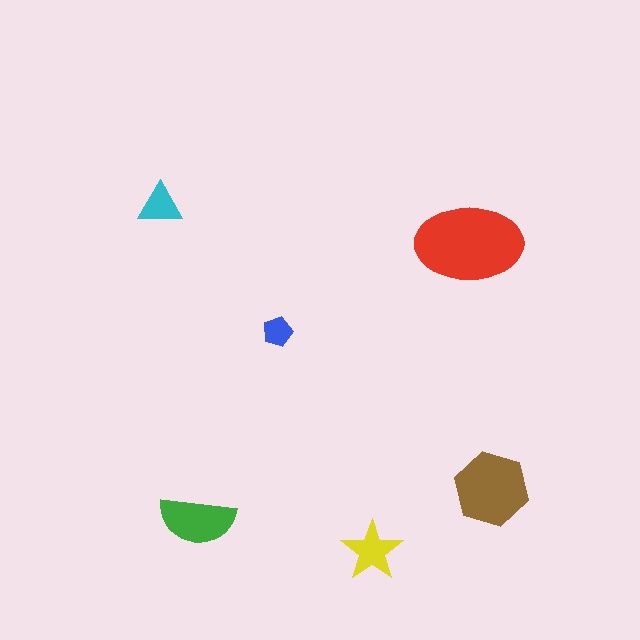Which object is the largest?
The red ellipse.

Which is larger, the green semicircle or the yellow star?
The green semicircle.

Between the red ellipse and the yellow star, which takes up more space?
The red ellipse.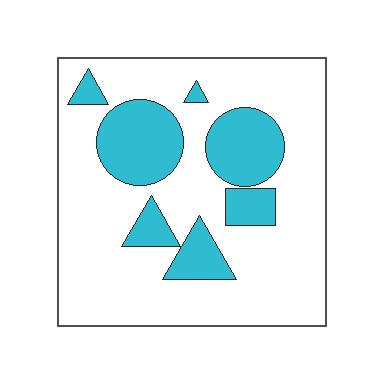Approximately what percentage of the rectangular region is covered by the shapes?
Approximately 25%.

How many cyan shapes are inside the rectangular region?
7.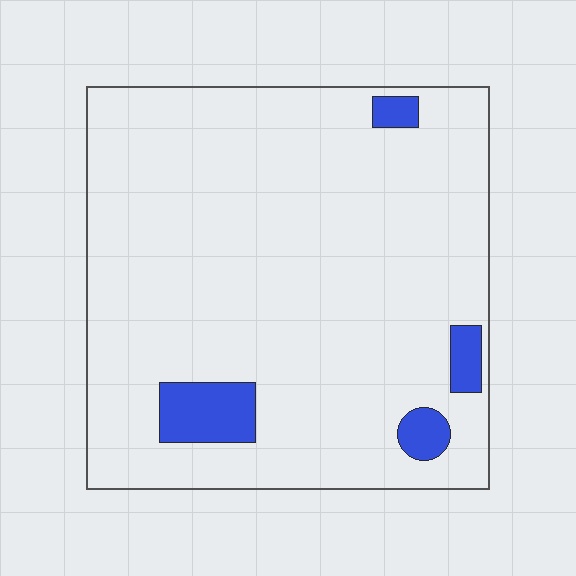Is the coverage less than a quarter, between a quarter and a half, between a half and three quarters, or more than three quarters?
Less than a quarter.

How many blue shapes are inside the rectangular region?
4.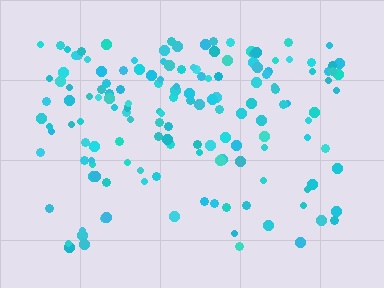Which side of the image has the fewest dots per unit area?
The bottom.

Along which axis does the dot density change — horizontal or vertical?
Vertical.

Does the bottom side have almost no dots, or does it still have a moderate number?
Still a moderate number, just noticeably fewer than the top.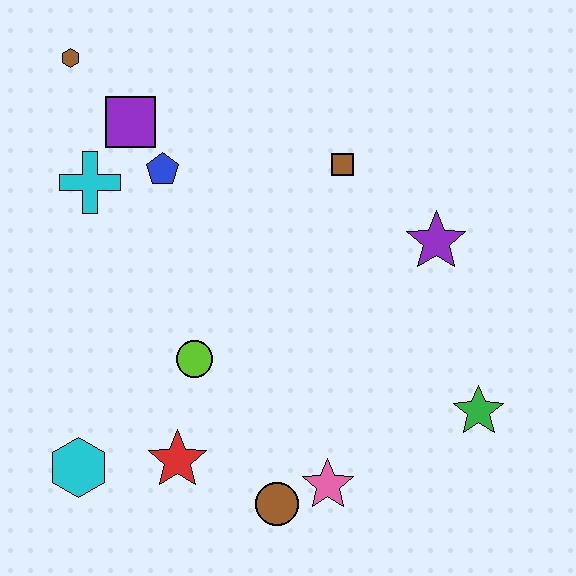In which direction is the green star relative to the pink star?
The green star is to the right of the pink star.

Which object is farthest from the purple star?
The cyan hexagon is farthest from the purple star.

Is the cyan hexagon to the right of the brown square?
No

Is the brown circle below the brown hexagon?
Yes